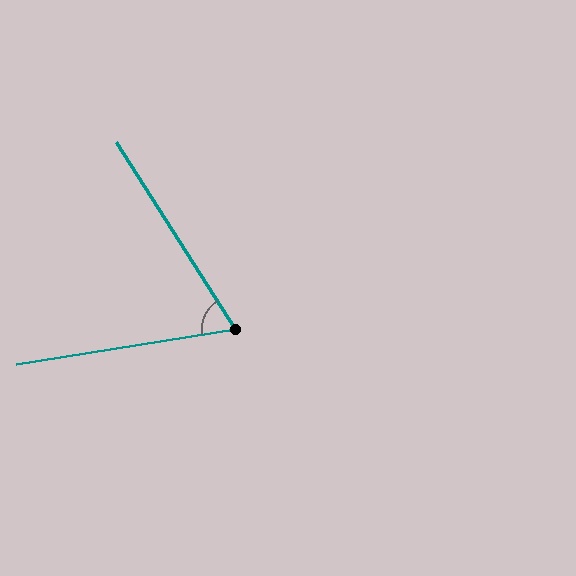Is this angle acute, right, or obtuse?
It is acute.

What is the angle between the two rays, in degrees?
Approximately 67 degrees.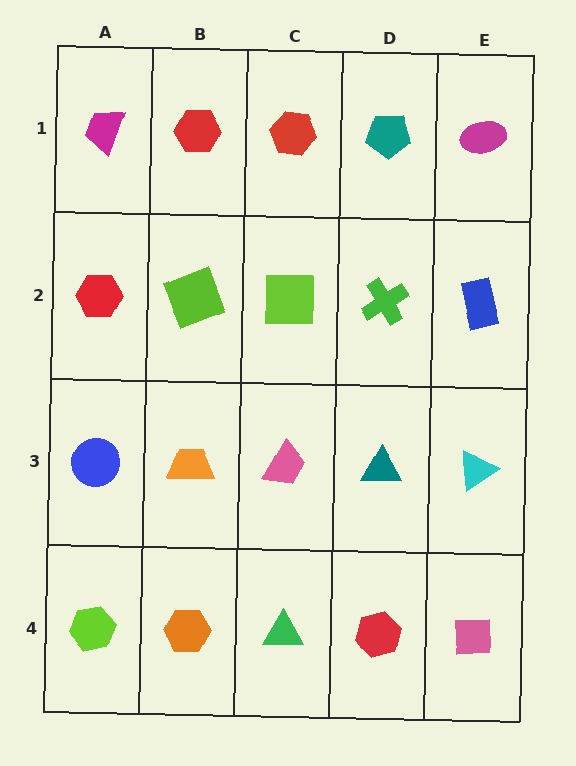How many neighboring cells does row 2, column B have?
4.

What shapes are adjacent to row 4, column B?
An orange trapezoid (row 3, column B), a lime hexagon (row 4, column A), a green triangle (row 4, column C).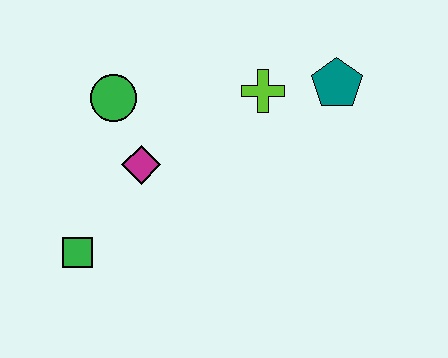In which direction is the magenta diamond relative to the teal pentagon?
The magenta diamond is to the left of the teal pentagon.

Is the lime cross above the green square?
Yes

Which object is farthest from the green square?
The teal pentagon is farthest from the green square.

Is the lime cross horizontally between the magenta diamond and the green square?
No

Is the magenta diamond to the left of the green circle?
No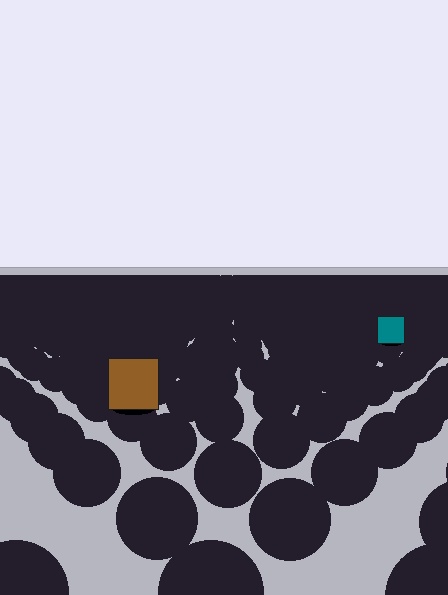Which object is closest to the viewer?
The brown square is closest. The texture marks near it are larger and more spread out.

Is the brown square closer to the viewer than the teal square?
Yes. The brown square is closer — you can tell from the texture gradient: the ground texture is coarser near it.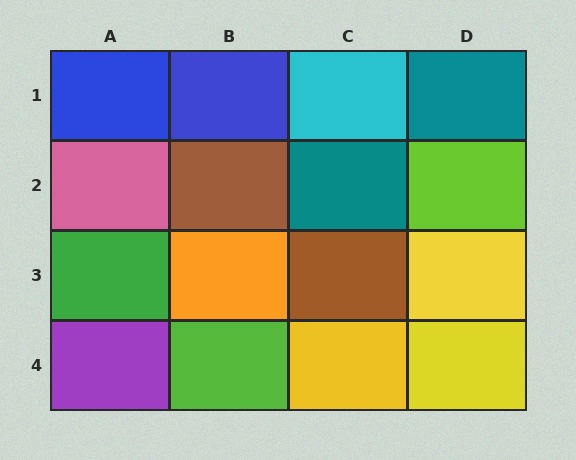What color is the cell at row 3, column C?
Brown.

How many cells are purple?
1 cell is purple.